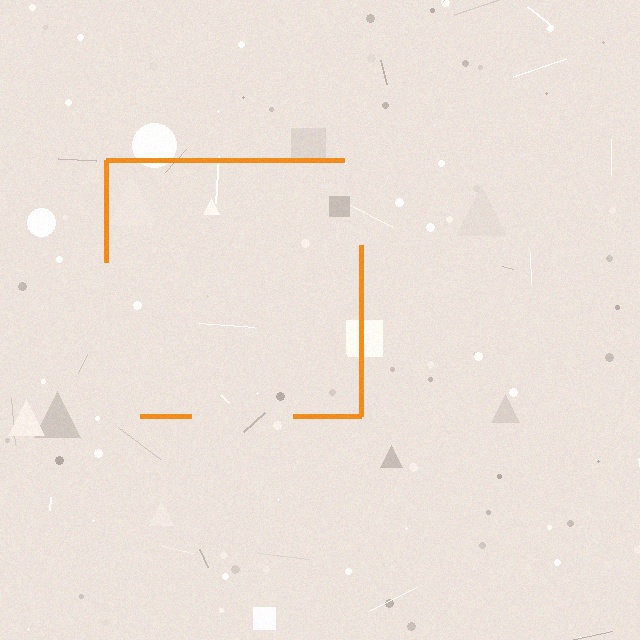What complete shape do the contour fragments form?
The contour fragments form a square.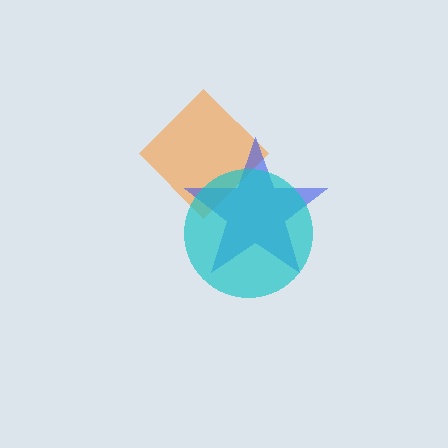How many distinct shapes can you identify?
There are 3 distinct shapes: an orange diamond, a blue star, a cyan circle.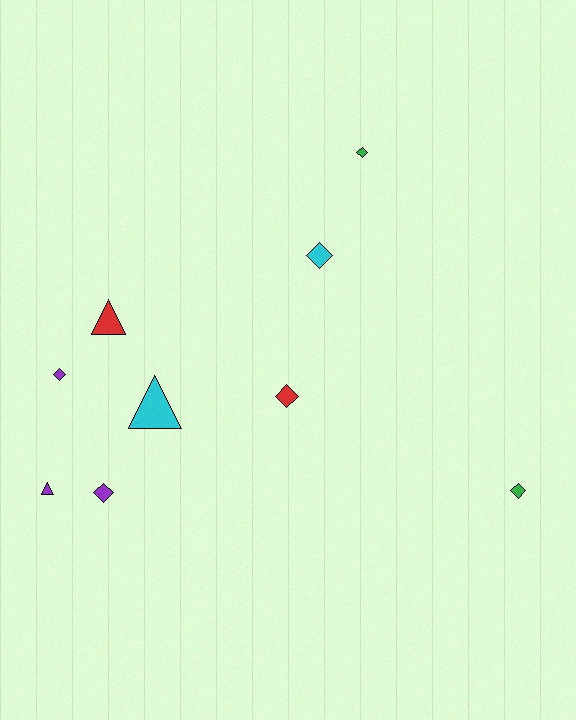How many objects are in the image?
There are 9 objects.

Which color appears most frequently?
Purple, with 3 objects.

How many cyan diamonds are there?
There is 1 cyan diamond.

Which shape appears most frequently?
Diamond, with 6 objects.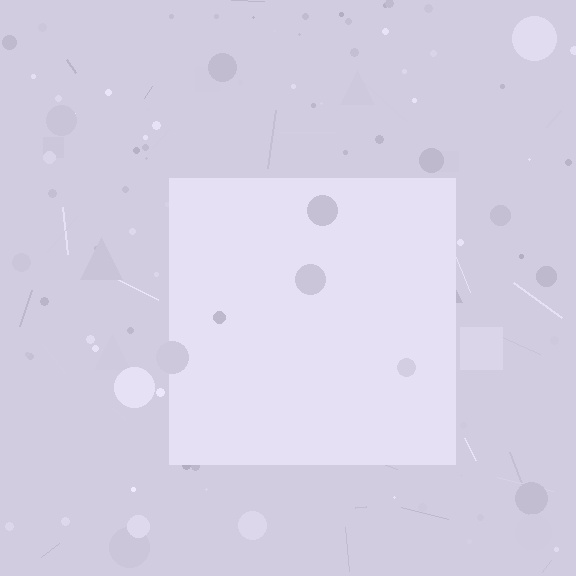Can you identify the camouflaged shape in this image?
The camouflaged shape is a square.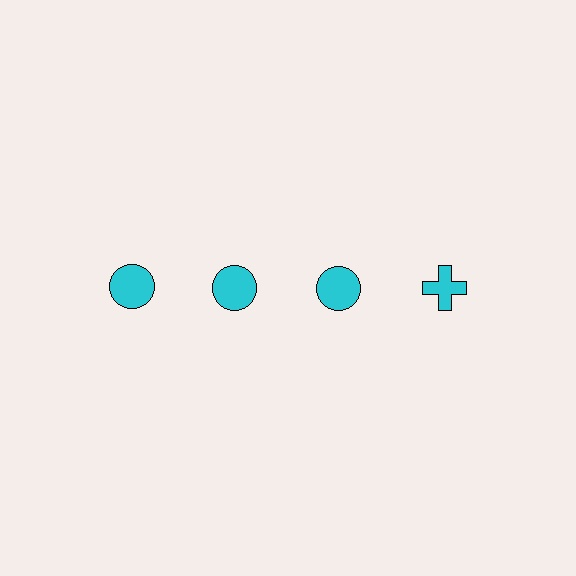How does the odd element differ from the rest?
It has a different shape: cross instead of circle.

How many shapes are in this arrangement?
There are 4 shapes arranged in a grid pattern.